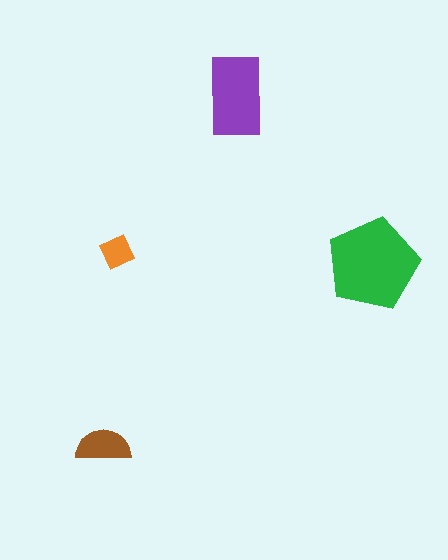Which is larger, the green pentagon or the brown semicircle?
The green pentagon.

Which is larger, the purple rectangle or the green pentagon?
The green pentagon.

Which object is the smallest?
The orange diamond.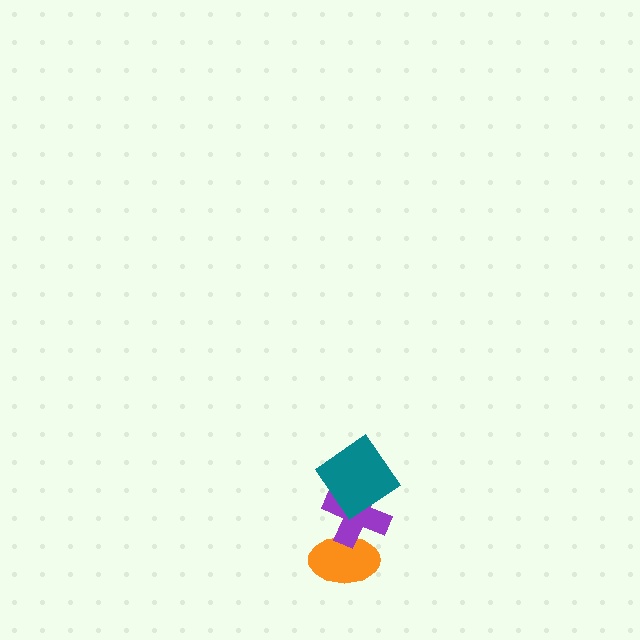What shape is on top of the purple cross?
The teal diamond is on top of the purple cross.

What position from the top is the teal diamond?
The teal diamond is 1st from the top.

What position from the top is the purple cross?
The purple cross is 2nd from the top.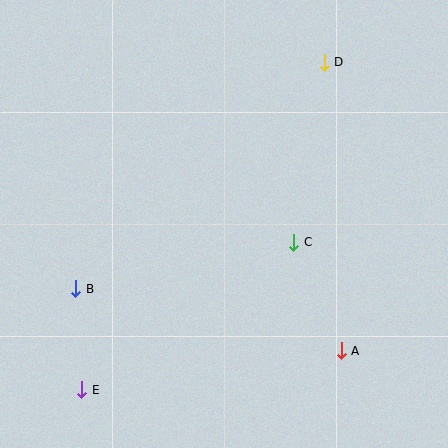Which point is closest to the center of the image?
Point C at (294, 242) is closest to the center.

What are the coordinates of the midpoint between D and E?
The midpoint between D and E is at (203, 226).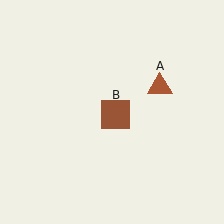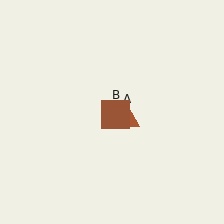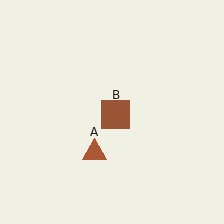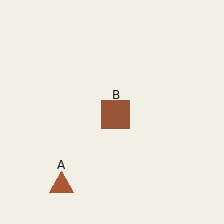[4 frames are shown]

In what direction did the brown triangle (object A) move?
The brown triangle (object A) moved down and to the left.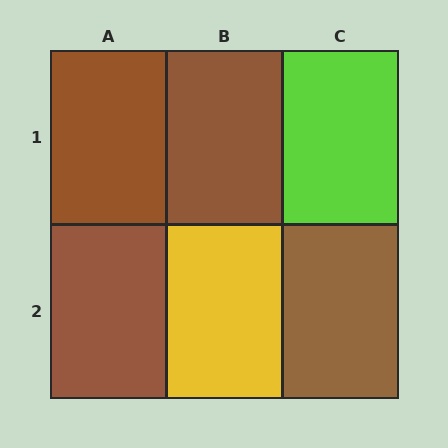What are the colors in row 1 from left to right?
Brown, brown, lime.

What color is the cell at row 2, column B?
Yellow.